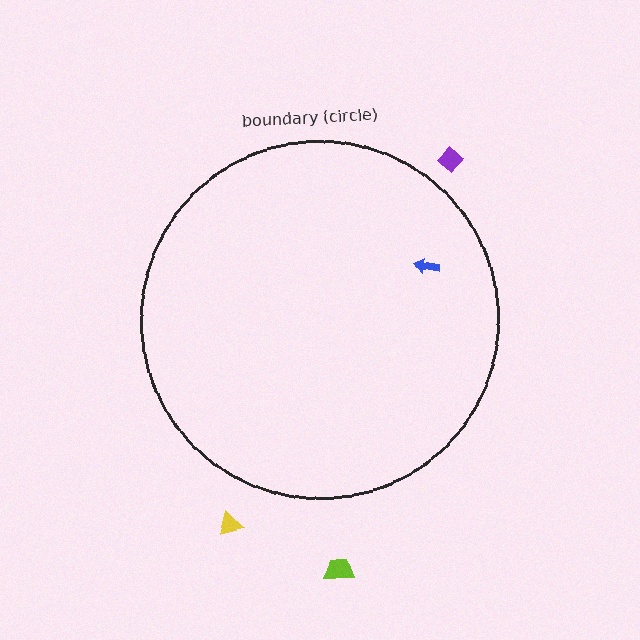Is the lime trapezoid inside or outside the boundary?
Outside.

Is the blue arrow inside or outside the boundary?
Inside.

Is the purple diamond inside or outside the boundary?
Outside.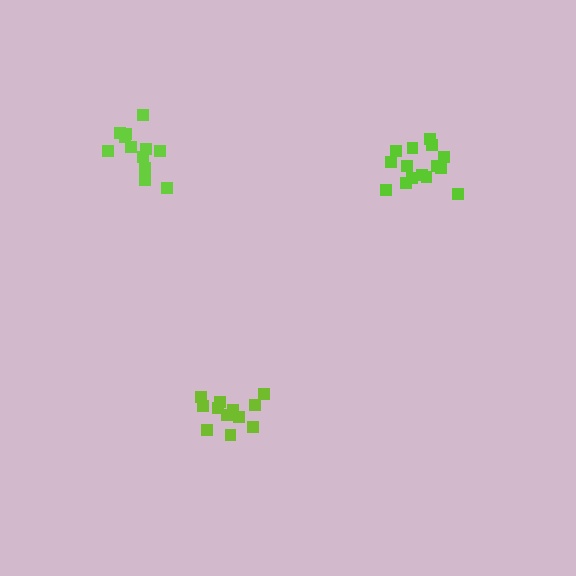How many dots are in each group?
Group 1: 12 dots, Group 2: 15 dots, Group 3: 12 dots (39 total).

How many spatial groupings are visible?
There are 3 spatial groupings.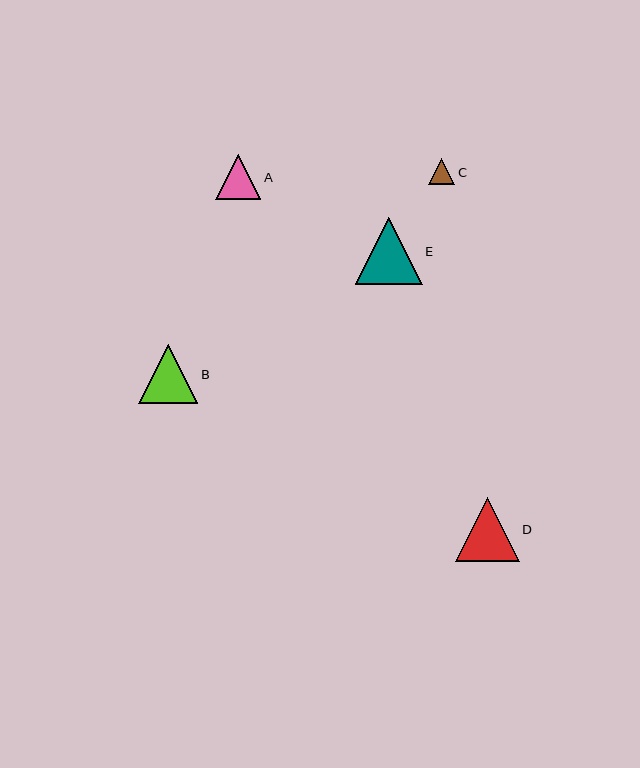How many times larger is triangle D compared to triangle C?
Triangle D is approximately 2.4 times the size of triangle C.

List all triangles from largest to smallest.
From largest to smallest: E, D, B, A, C.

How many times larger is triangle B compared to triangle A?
Triangle B is approximately 1.3 times the size of triangle A.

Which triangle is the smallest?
Triangle C is the smallest with a size of approximately 26 pixels.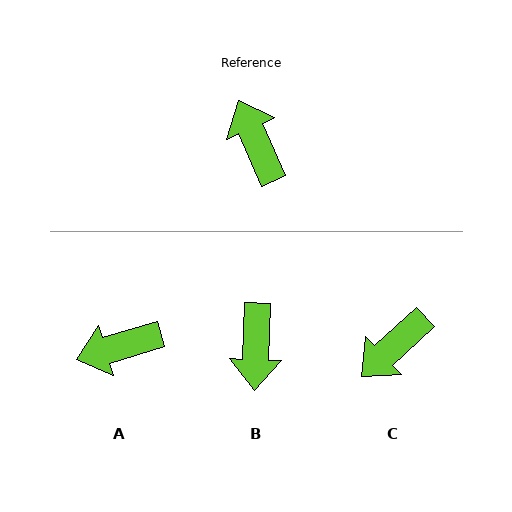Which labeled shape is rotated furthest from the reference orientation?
B, about 154 degrees away.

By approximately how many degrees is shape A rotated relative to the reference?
Approximately 83 degrees counter-clockwise.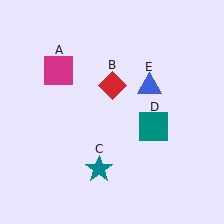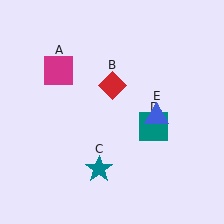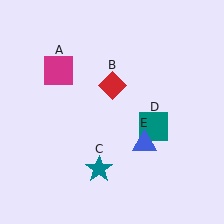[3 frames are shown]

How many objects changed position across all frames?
1 object changed position: blue triangle (object E).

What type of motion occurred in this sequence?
The blue triangle (object E) rotated clockwise around the center of the scene.